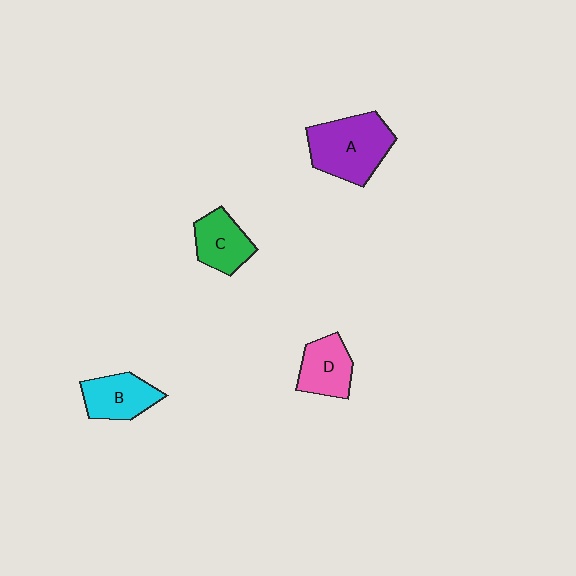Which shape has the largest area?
Shape A (purple).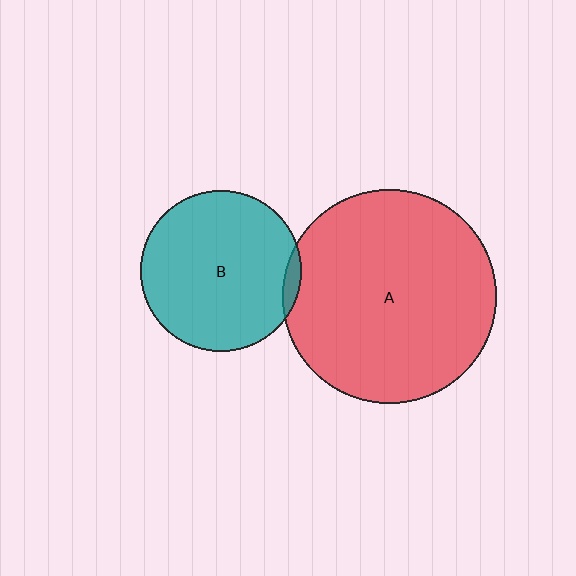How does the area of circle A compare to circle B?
Approximately 1.8 times.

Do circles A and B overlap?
Yes.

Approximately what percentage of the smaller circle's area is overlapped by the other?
Approximately 5%.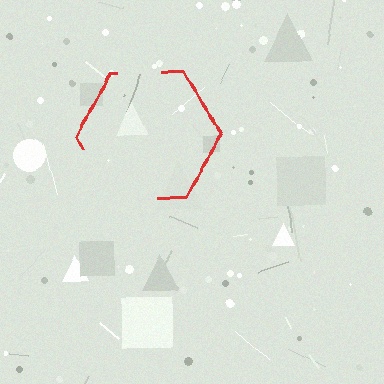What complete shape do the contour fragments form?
The contour fragments form a hexagon.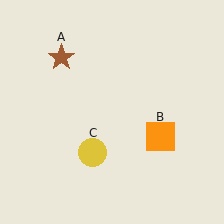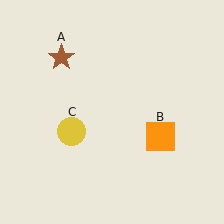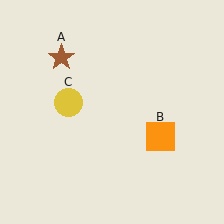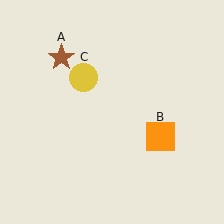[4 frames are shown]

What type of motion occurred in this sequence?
The yellow circle (object C) rotated clockwise around the center of the scene.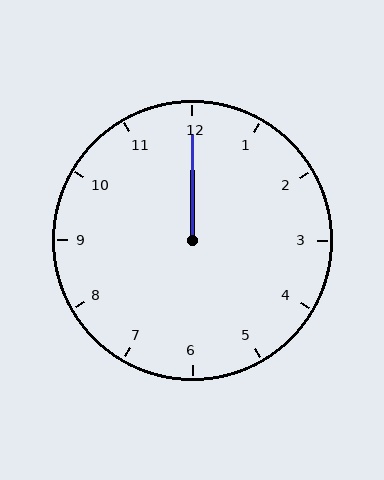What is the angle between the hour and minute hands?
Approximately 0 degrees.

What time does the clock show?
12:00.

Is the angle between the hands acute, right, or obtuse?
It is acute.